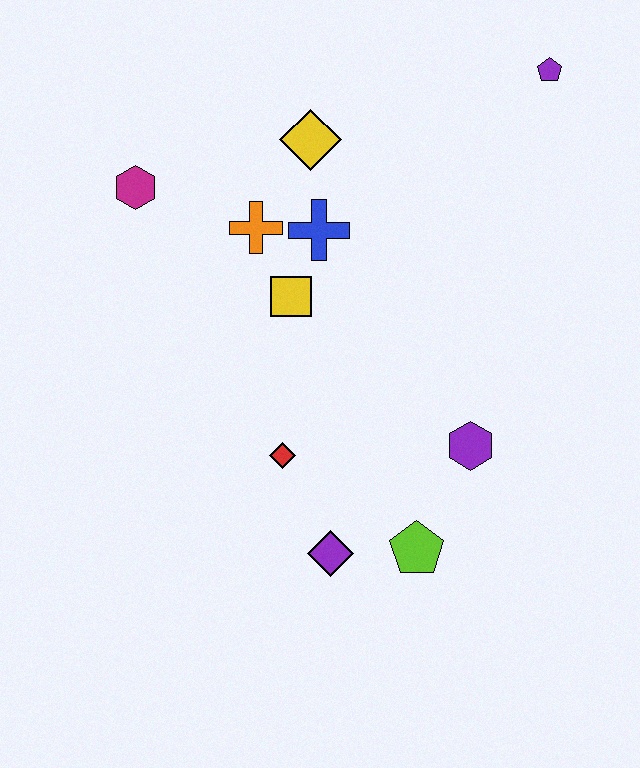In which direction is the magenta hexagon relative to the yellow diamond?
The magenta hexagon is to the left of the yellow diamond.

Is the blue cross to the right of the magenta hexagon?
Yes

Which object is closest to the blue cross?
The orange cross is closest to the blue cross.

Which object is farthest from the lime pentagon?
The purple pentagon is farthest from the lime pentagon.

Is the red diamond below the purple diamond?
No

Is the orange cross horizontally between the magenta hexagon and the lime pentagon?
Yes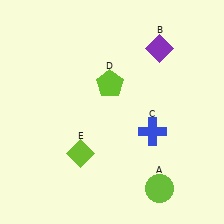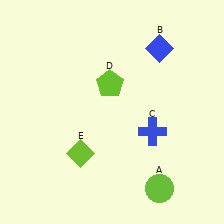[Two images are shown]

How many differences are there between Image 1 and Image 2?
There is 1 difference between the two images.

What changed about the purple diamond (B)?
In Image 1, B is purple. In Image 2, it changed to blue.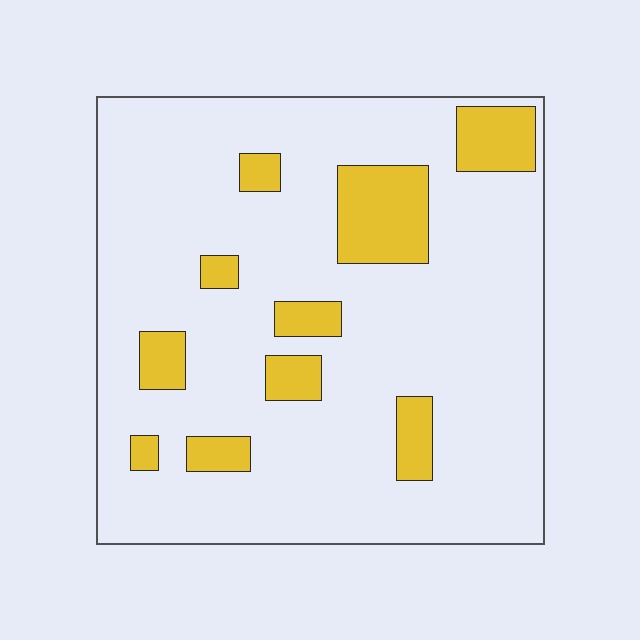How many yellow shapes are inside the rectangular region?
10.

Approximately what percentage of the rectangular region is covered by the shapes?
Approximately 15%.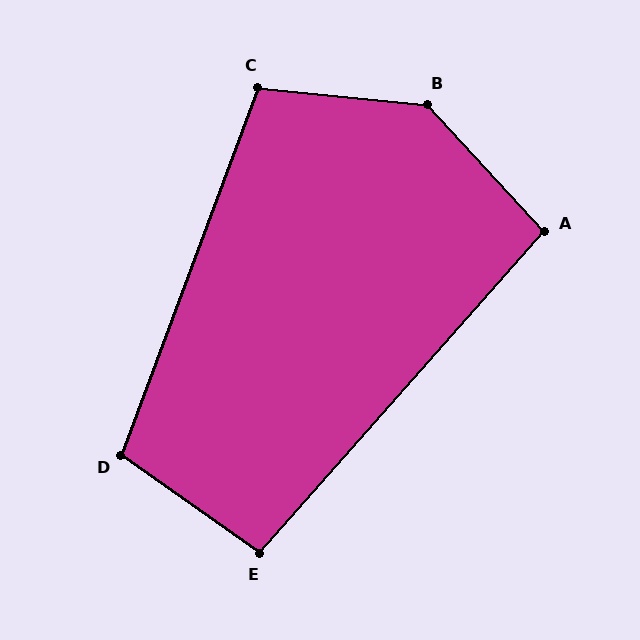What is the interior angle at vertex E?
Approximately 96 degrees (obtuse).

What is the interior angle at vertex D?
Approximately 105 degrees (obtuse).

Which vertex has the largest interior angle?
B, at approximately 138 degrees.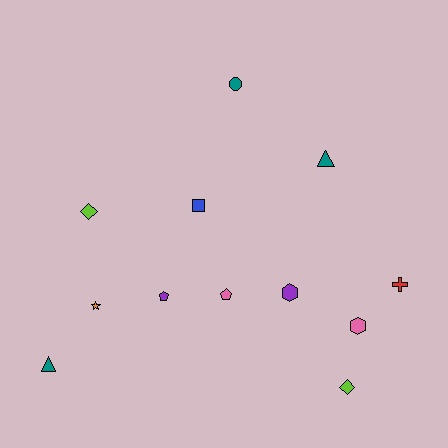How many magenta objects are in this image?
There are no magenta objects.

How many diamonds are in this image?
There are 2 diamonds.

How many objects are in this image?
There are 12 objects.